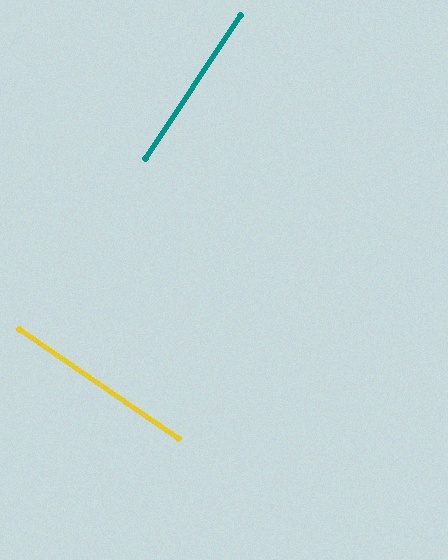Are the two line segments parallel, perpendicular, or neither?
Perpendicular — they meet at approximately 89°.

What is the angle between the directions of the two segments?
Approximately 89 degrees.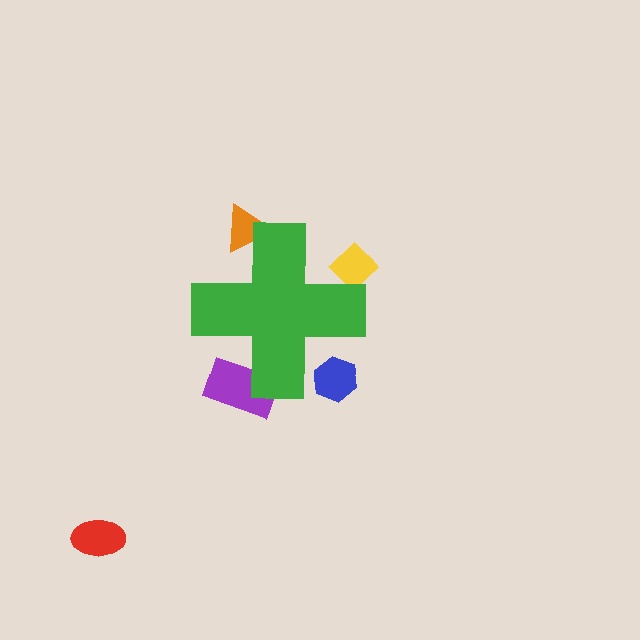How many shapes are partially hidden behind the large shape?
4 shapes are partially hidden.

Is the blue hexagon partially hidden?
Yes, the blue hexagon is partially hidden behind the green cross.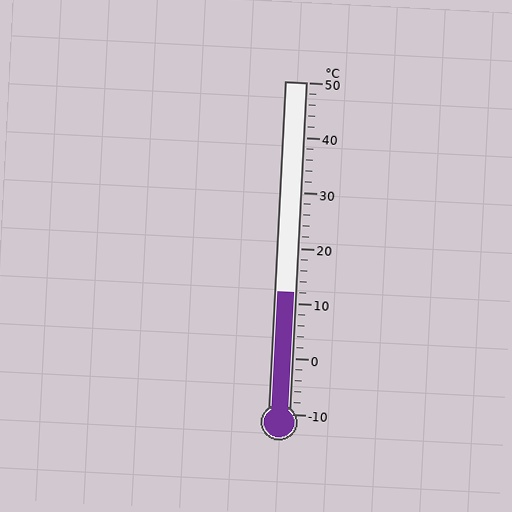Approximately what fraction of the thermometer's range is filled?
The thermometer is filled to approximately 35% of its range.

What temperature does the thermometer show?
The thermometer shows approximately 12°C.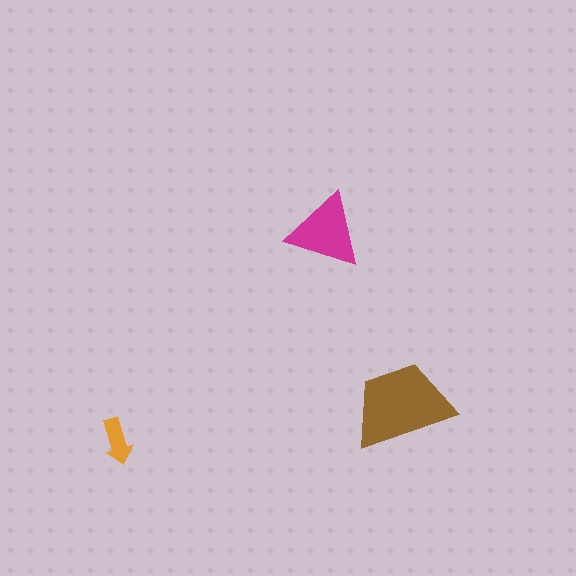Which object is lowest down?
The orange arrow is bottommost.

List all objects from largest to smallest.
The brown trapezoid, the magenta triangle, the orange arrow.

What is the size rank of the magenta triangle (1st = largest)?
2nd.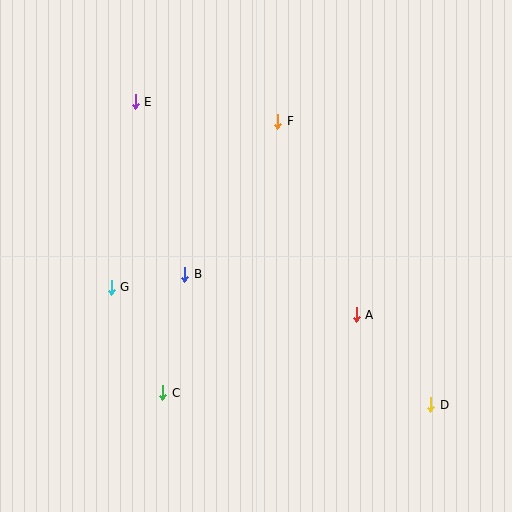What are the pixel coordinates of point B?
Point B is at (185, 274).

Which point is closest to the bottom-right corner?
Point D is closest to the bottom-right corner.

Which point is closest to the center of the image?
Point B at (185, 274) is closest to the center.